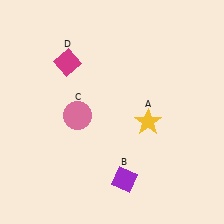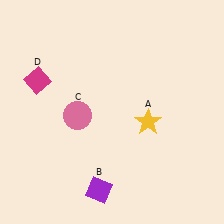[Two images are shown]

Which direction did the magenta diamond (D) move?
The magenta diamond (D) moved left.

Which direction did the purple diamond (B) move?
The purple diamond (B) moved left.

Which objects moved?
The objects that moved are: the purple diamond (B), the magenta diamond (D).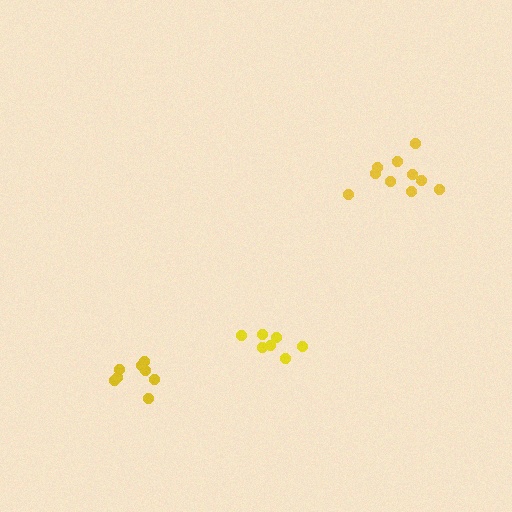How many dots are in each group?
Group 1: 7 dots, Group 2: 10 dots, Group 3: 8 dots (25 total).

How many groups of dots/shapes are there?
There are 3 groups.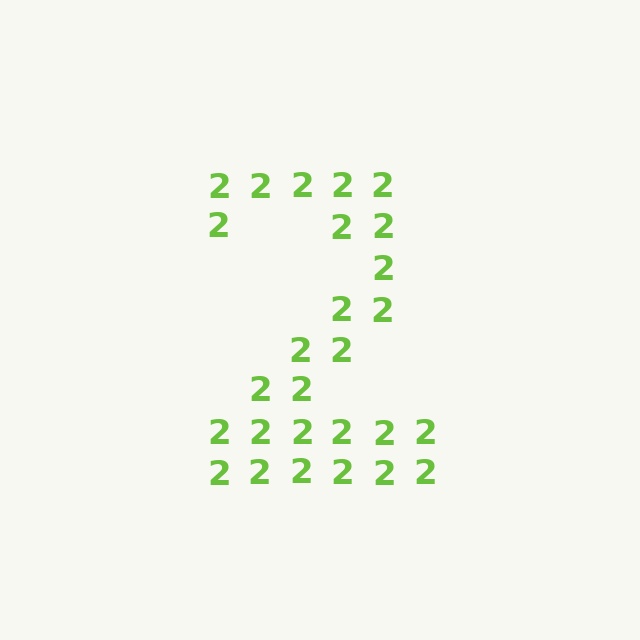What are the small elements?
The small elements are digit 2's.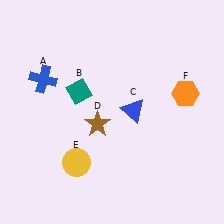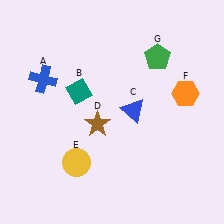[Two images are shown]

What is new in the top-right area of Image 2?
A green pentagon (G) was added in the top-right area of Image 2.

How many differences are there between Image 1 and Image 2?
There is 1 difference between the two images.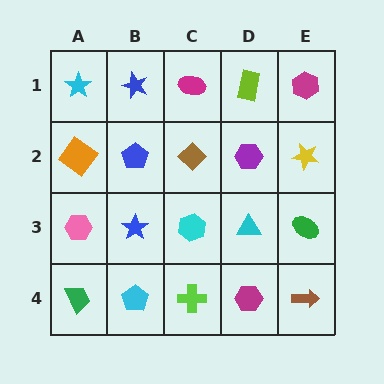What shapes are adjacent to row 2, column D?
A lime rectangle (row 1, column D), a cyan triangle (row 3, column D), a brown diamond (row 2, column C), a yellow star (row 2, column E).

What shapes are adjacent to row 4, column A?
A pink hexagon (row 3, column A), a cyan pentagon (row 4, column B).